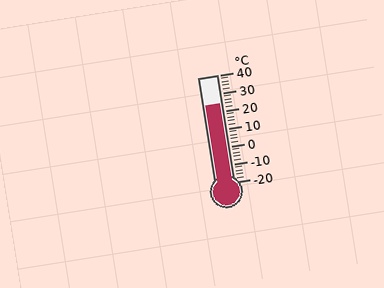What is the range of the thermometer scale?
The thermometer scale ranges from -20°C to 40°C.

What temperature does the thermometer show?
The thermometer shows approximately 24°C.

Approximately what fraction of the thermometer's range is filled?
The thermometer is filled to approximately 75% of its range.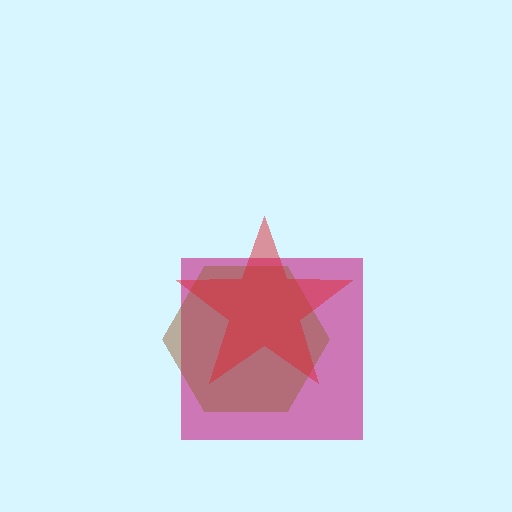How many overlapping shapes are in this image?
There are 3 overlapping shapes in the image.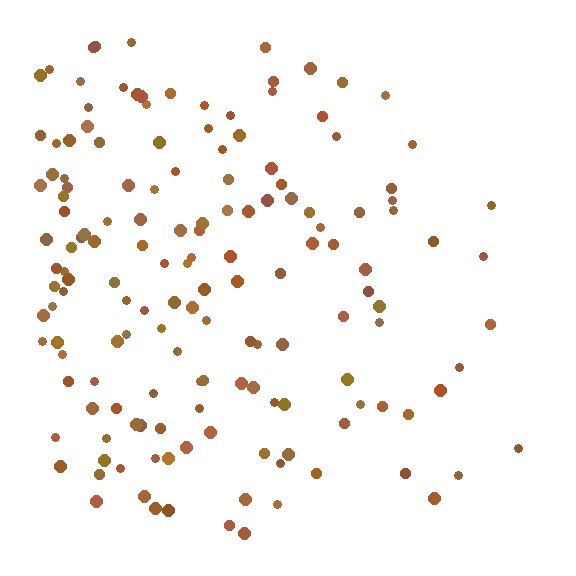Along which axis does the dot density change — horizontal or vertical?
Horizontal.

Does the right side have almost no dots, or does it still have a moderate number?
Still a moderate number, just noticeably fewer than the left.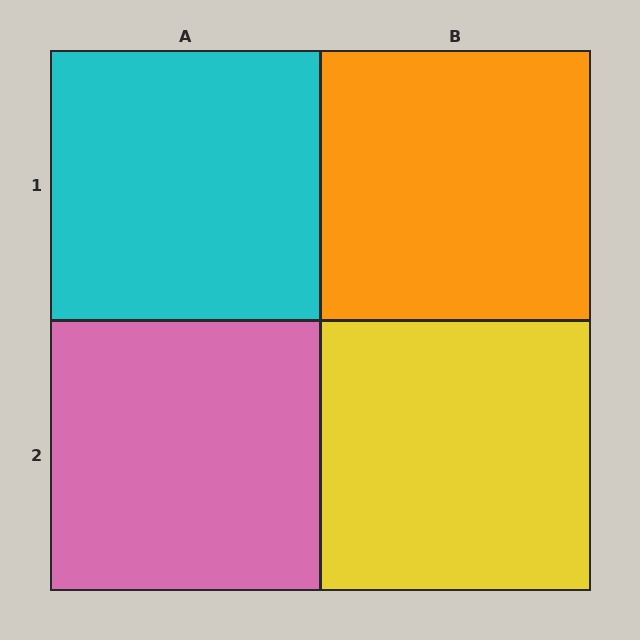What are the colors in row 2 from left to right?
Pink, yellow.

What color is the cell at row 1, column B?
Orange.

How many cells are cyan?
1 cell is cyan.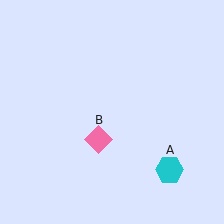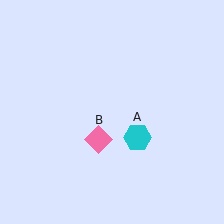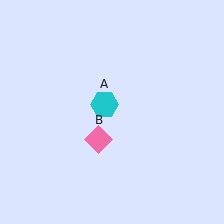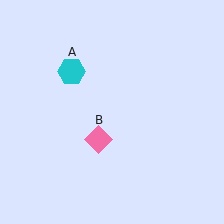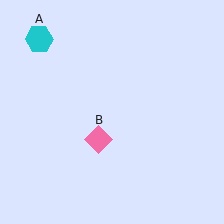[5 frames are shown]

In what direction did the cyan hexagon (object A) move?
The cyan hexagon (object A) moved up and to the left.